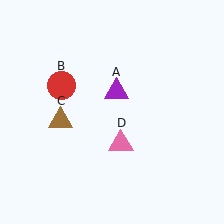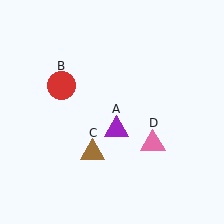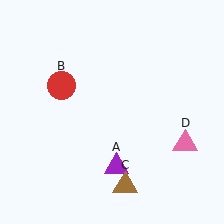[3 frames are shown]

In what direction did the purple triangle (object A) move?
The purple triangle (object A) moved down.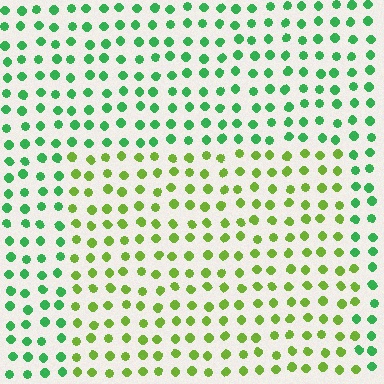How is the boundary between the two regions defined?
The boundary is defined purely by a slight shift in hue (about 43 degrees). Spacing, size, and orientation are identical on both sides.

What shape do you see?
I see a rectangle.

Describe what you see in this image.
The image is filled with small green elements in a uniform arrangement. A rectangle-shaped region is visible where the elements are tinted to a slightly different hue, forming a subtle color boundary.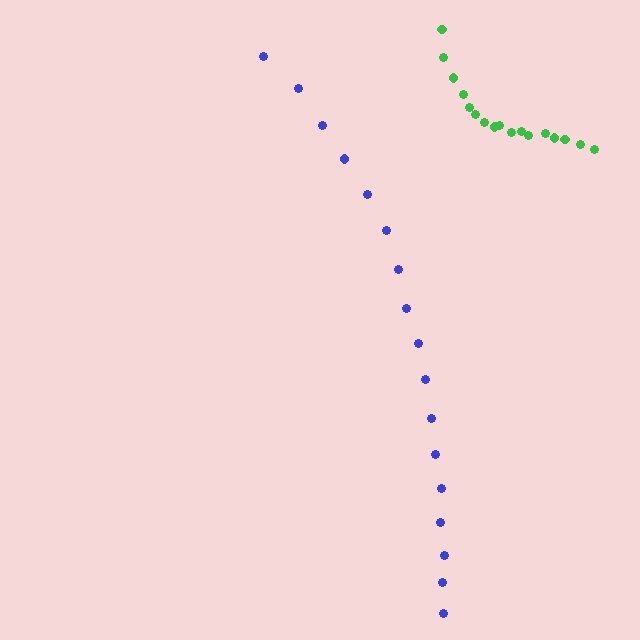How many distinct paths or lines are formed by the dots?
There are 2 distinct paths.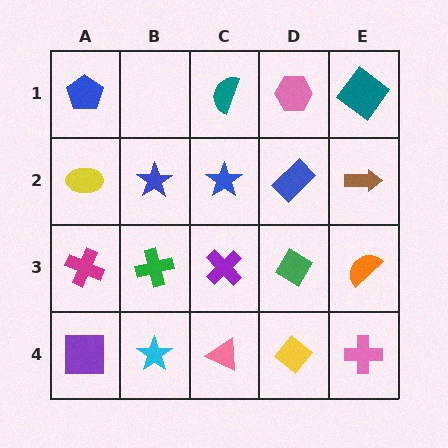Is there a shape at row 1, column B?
No, that cell is empty.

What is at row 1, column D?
A pink hexagon.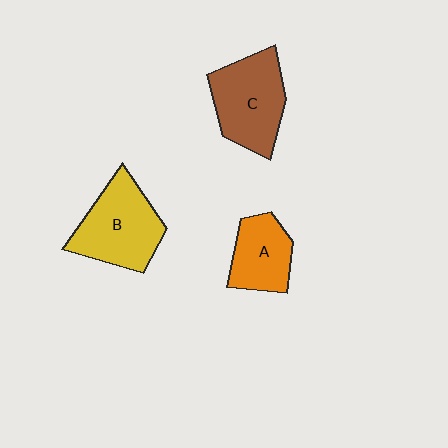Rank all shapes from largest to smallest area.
From largest to smallest: B (yellow), C (brown), A (orange).